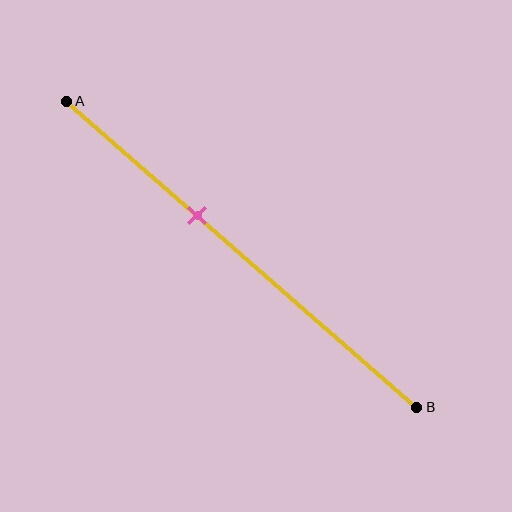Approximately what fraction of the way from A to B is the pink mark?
The pink mark is approximately 35% of the way from A to B.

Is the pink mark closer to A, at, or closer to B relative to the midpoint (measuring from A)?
The pink mark is closer to point A than the midpoint of segment AB.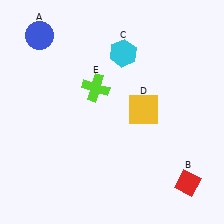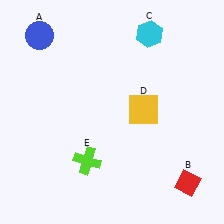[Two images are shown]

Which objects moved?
The objects that moved are: the cyan hexagon (C), the lime cross (E).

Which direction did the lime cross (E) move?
The lime cross (E) moved down.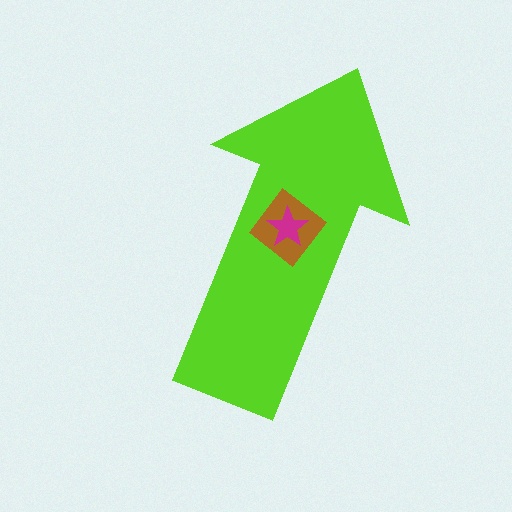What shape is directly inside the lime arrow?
The brown diamond.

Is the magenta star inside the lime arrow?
Yes.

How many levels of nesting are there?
3.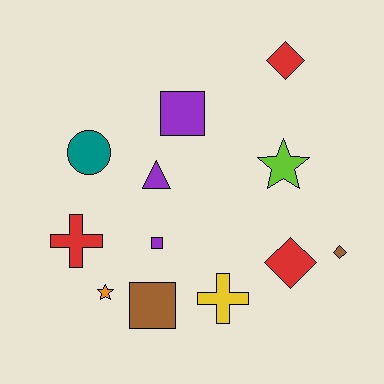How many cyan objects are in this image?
There are no cyan objects.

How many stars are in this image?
There are 2 stars.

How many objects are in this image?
There are 12 objects.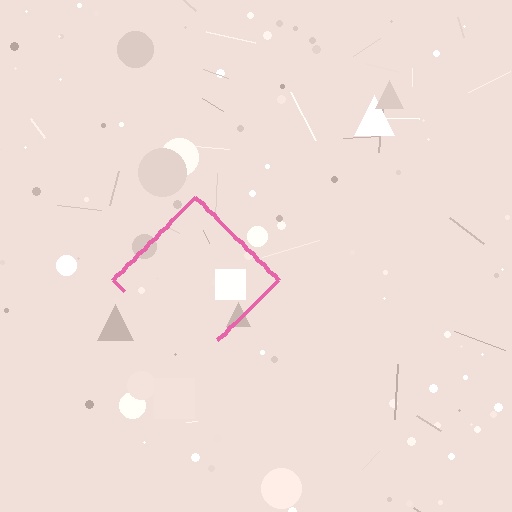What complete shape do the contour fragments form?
The contour fragments form a diamond.